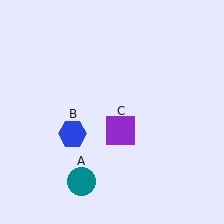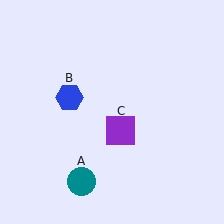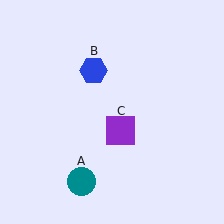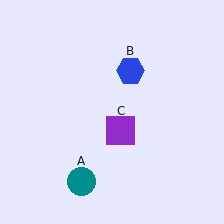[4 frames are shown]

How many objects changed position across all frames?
1 object changed position: blue hexagon (object B).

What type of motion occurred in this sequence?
The blue hexagon (object B) rotated clockwise around the center of the scene.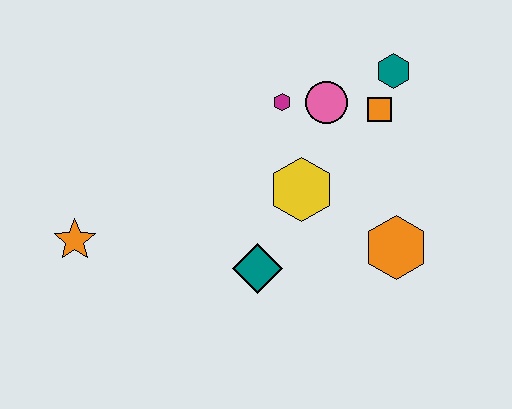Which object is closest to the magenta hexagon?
The pink circle is closest to the magenta hexagon.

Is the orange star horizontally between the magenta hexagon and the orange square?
No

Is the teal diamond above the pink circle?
No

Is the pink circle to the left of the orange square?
Yes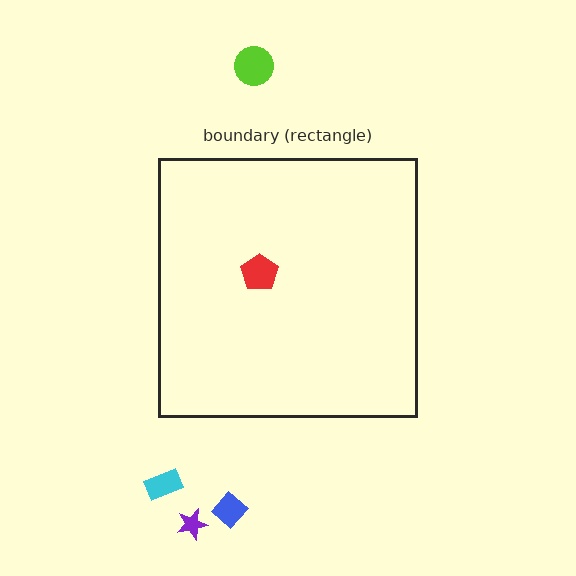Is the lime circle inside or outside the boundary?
Outside.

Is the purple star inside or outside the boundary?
Outside.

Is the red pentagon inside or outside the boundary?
Inside.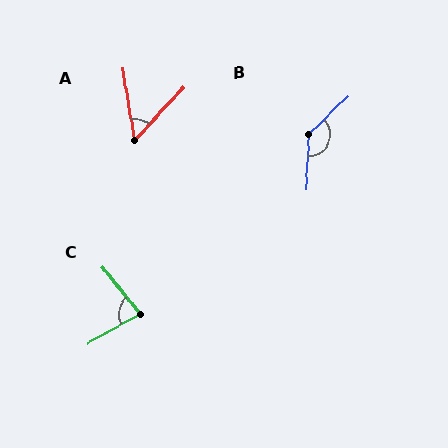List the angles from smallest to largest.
A (52°), C (80°), B (136°).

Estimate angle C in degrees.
Approximately 80 degrees.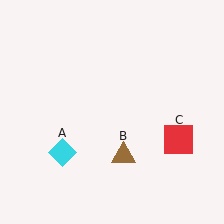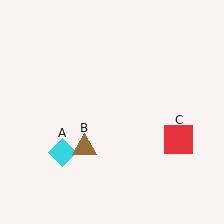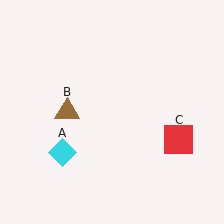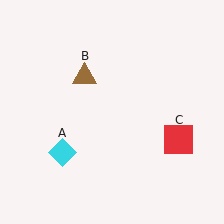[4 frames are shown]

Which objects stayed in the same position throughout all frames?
Cyan diamond (object A) and red square (object C) remained stationary.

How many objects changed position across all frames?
1 object changed position: brown triangle (object B).